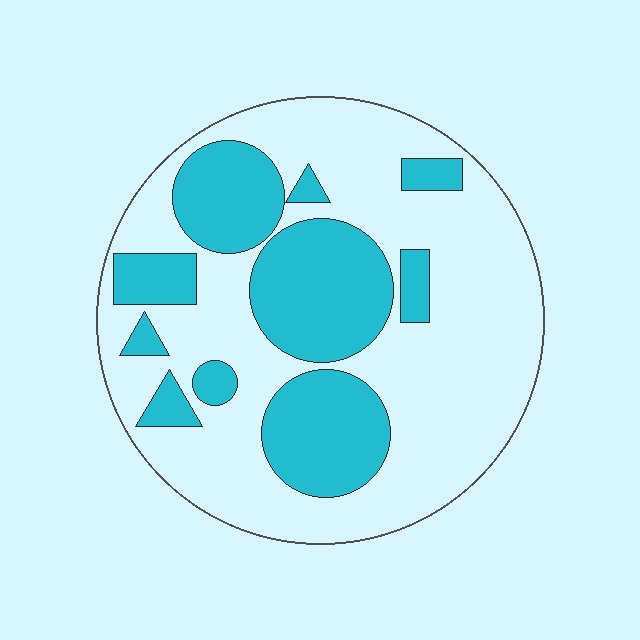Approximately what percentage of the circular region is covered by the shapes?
Approximately 35%.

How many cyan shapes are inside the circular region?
10.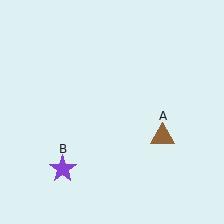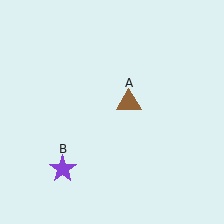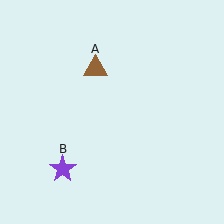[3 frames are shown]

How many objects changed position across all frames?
1 object changed position: brown triangle (object A).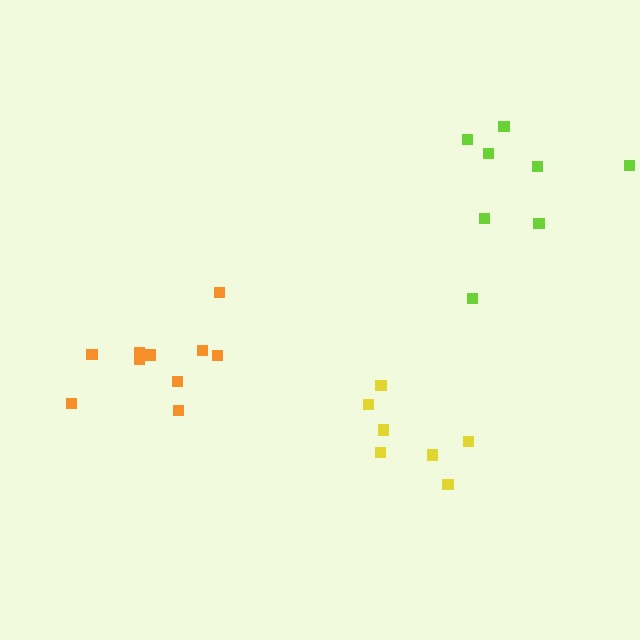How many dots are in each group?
Group 1: 8 dots, Group 2: 10 dots, Group 3: 7 dots (25 total).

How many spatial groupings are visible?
There are 3 spatial groupings.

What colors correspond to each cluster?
The clusters are colored: lime, orange, yellow.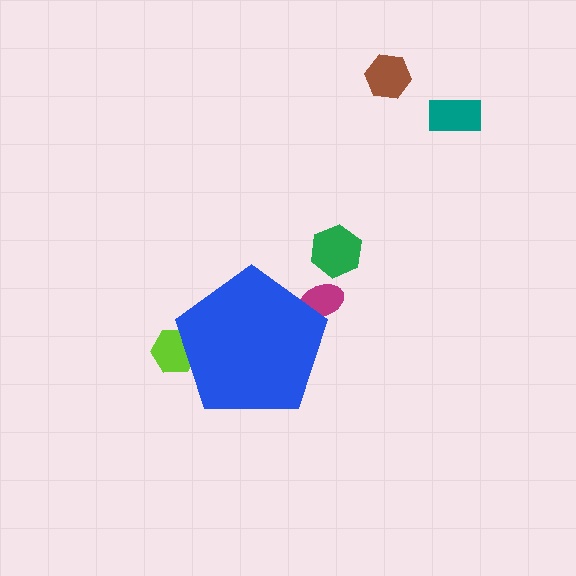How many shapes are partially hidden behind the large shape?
2 shapes are partially hidden.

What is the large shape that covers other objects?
A blue pentagon.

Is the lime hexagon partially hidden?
Yes, the lime hexagon is partially hidden behind the blue pentagon.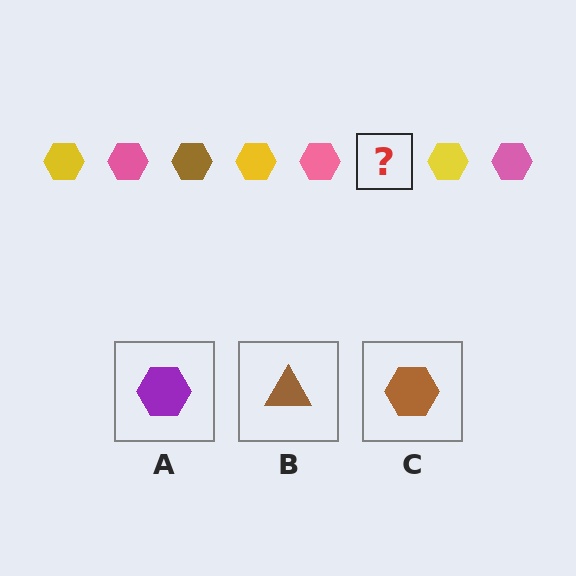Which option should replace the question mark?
Option C.